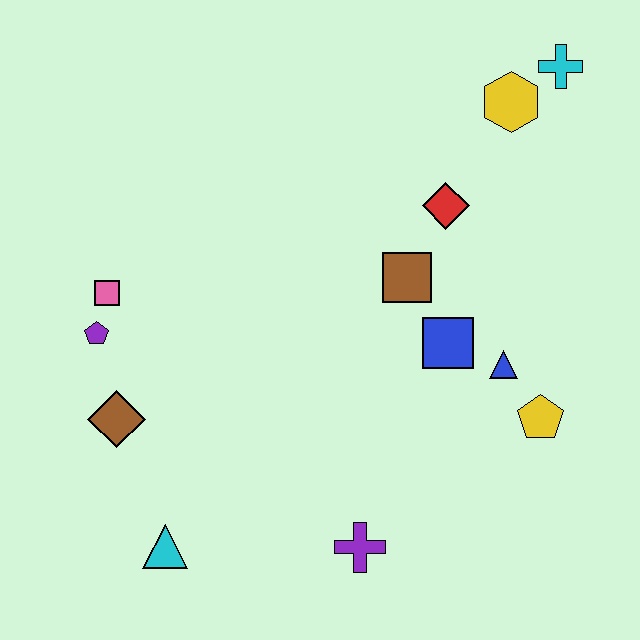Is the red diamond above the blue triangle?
Yes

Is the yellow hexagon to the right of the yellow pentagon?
No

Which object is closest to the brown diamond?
The purple pentagon is closest to the brown diamond.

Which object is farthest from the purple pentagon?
The cyan cross is farthest from the purple pentagon.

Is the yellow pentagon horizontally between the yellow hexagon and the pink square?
No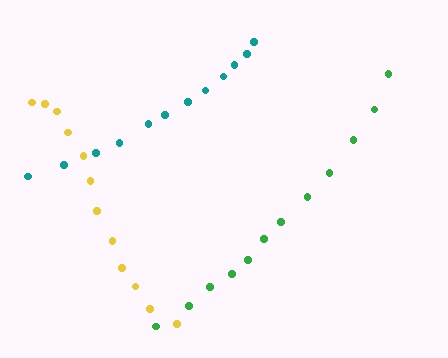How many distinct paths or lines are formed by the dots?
There are 3 distinct paths.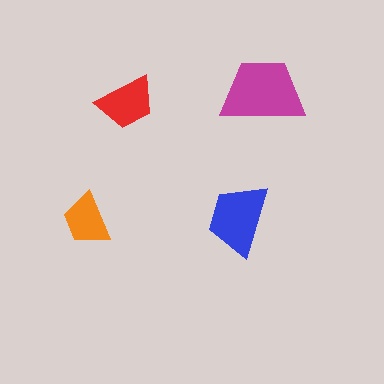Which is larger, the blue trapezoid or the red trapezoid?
The blue one.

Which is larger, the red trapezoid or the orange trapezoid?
The red one.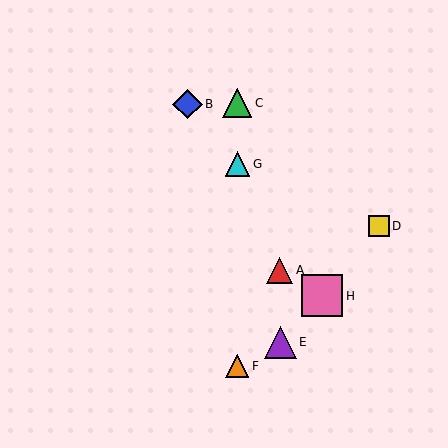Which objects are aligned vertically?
Objects C, F, G are aligned vertically.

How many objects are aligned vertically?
3 objects (C, F, G) are aligned vertically.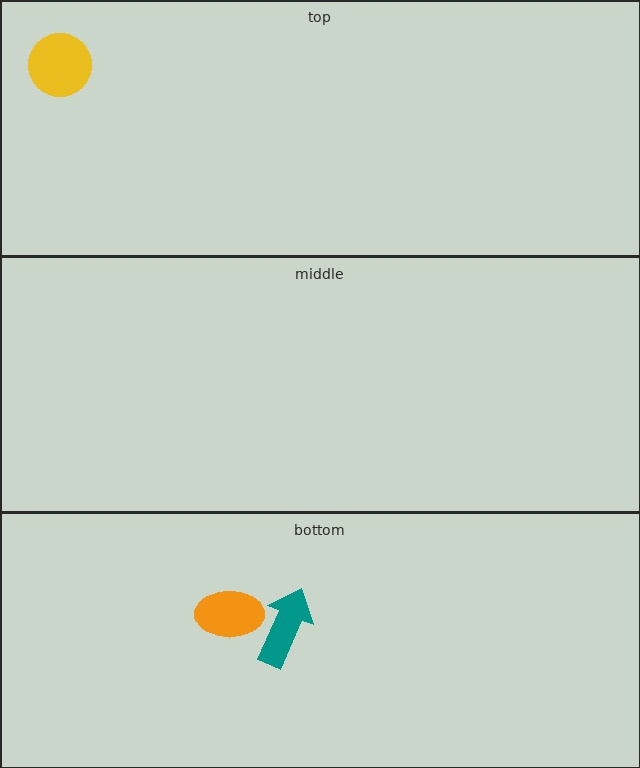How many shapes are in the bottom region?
2.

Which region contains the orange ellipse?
The bottom region.